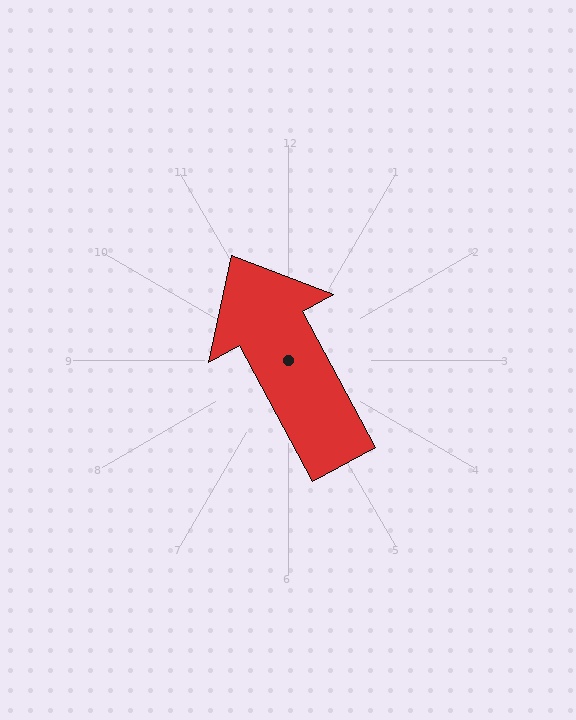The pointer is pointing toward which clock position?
Roughly 11 o'clock.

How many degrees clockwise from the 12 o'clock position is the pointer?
Approximately 332 degrees.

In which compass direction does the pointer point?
Northwest.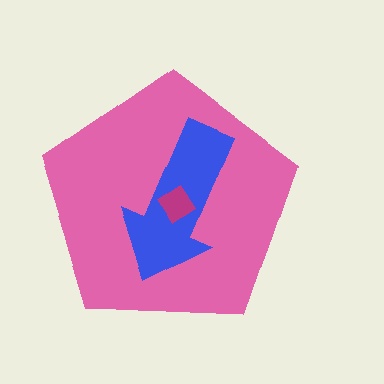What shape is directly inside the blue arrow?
The magenta diamond.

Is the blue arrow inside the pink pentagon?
Yes.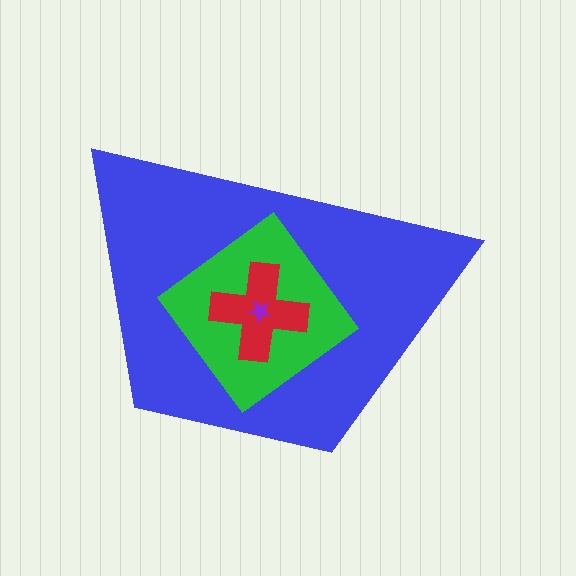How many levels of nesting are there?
4.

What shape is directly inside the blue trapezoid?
The green diamond.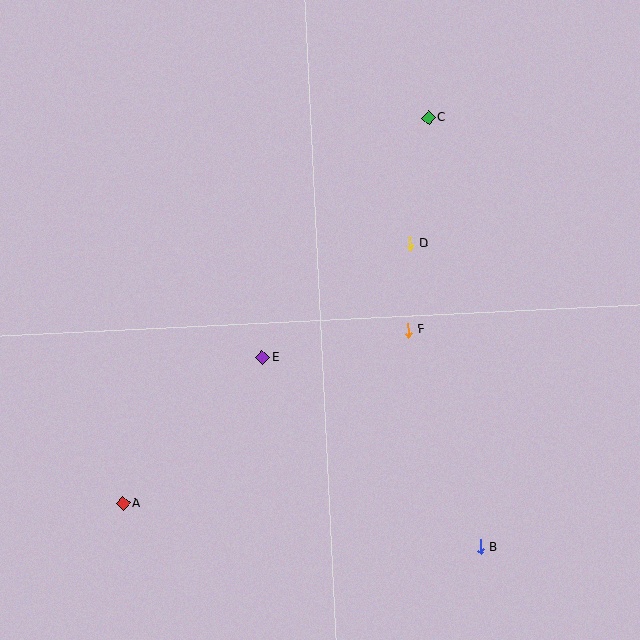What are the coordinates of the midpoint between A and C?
The midpoint between A and C is at (276, 311).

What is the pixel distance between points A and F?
The distance between A and F is 334 pixels.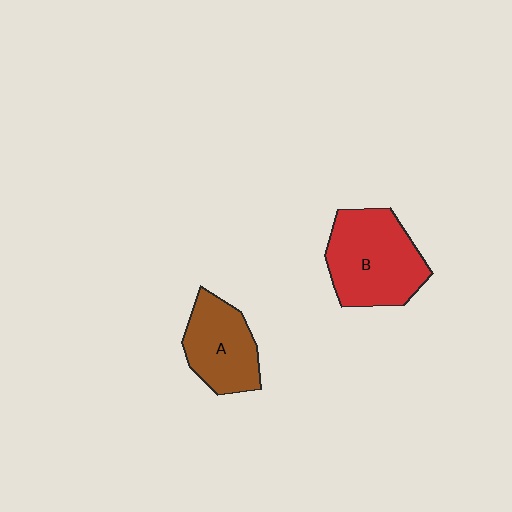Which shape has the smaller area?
Shape A (brown).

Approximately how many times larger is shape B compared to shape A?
Approximately 1.4 times.